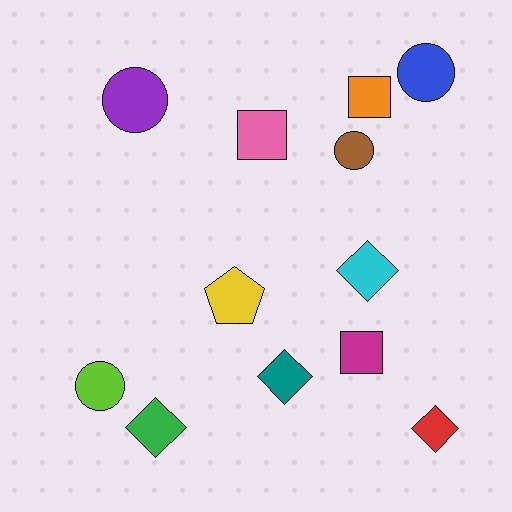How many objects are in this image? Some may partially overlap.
There are 12 objects.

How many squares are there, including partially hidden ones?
There are 3 squares.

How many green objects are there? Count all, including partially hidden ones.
There is 1 green object.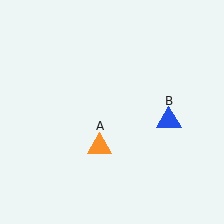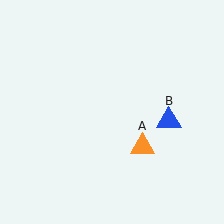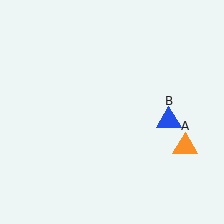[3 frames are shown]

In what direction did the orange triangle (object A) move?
The orange triangle (object A) moved right.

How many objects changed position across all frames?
1 object changed position: orange triangle (object A).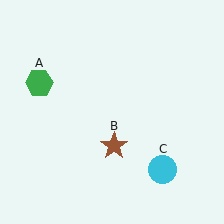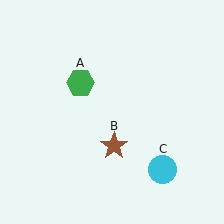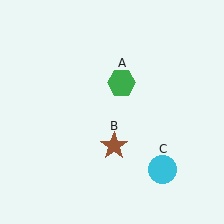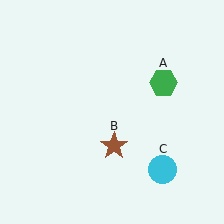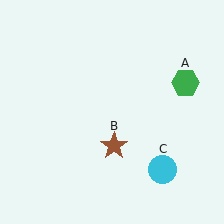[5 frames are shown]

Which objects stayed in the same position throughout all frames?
Brown star (object B) and cyan circle (object C) remained stationary.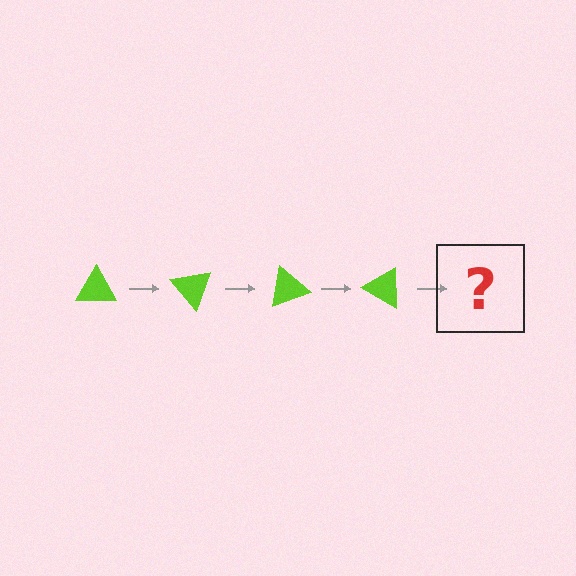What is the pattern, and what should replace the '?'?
The pattern is that the triangle rotates 50 degrees each step. The '?' should be a lime triangle rotated 200 degrees.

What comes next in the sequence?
The next element should be a lime triangle rotated 200 degrees.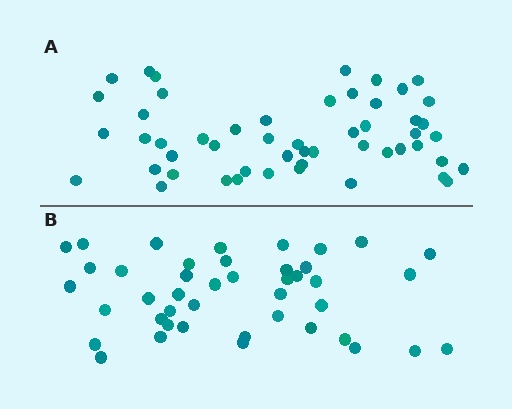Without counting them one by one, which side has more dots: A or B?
Region A (the top region) has more dots.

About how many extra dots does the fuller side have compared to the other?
Region A has roughly 8 or so more dots than region B.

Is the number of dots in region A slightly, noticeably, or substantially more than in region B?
Region A has only slightly more — the two regions are fairly close. The ratio is roughly 1.2 to 1.